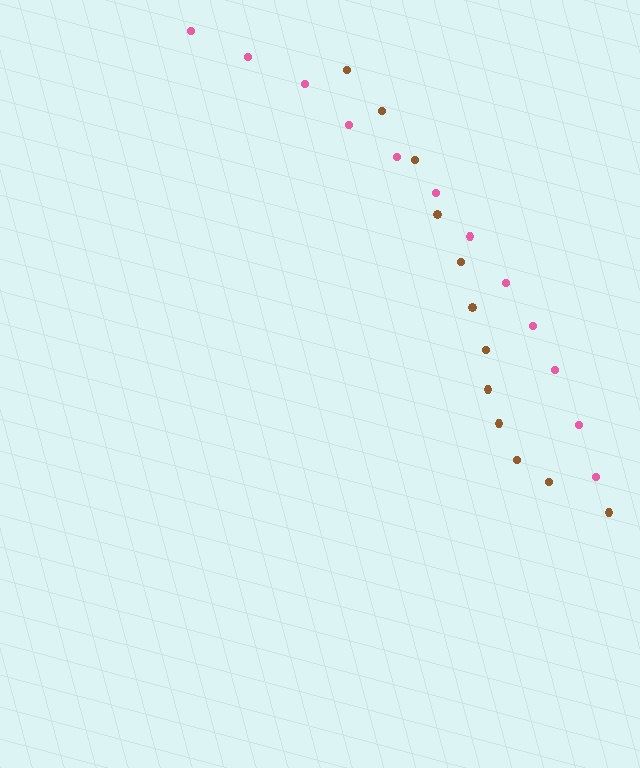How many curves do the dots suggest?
There are 2 distinct paths.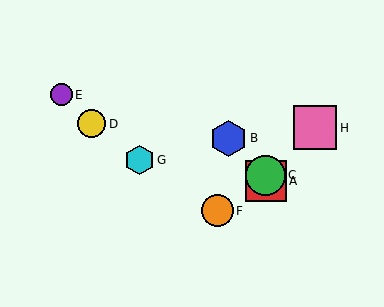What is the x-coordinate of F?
Object F is at x≈217.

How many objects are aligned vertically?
2 objects (A, C) are aligned vertically.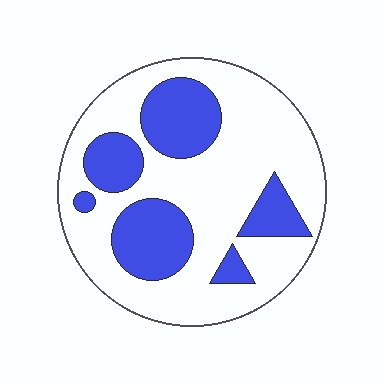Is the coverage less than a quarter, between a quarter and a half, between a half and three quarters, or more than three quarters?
Between a quarter and a half.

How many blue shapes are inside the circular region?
6.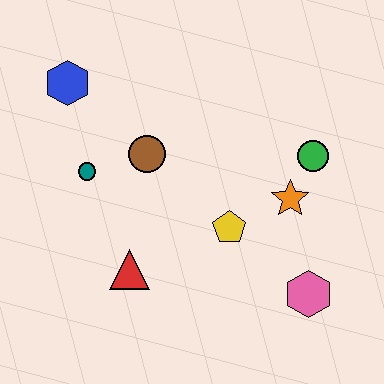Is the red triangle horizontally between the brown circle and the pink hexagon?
No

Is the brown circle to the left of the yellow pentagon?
Yes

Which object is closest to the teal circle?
The brown circle is closest to the teal circle.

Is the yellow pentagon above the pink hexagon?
Yes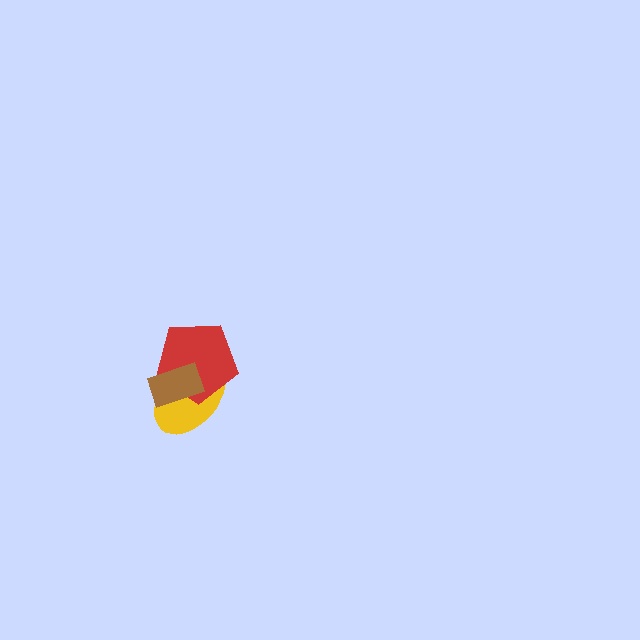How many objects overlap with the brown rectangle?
2 objects overlap with the brown rectangle.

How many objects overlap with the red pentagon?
2 objects overlap with the red pentagon.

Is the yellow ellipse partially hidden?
Yes, it is partially covered by another shape.